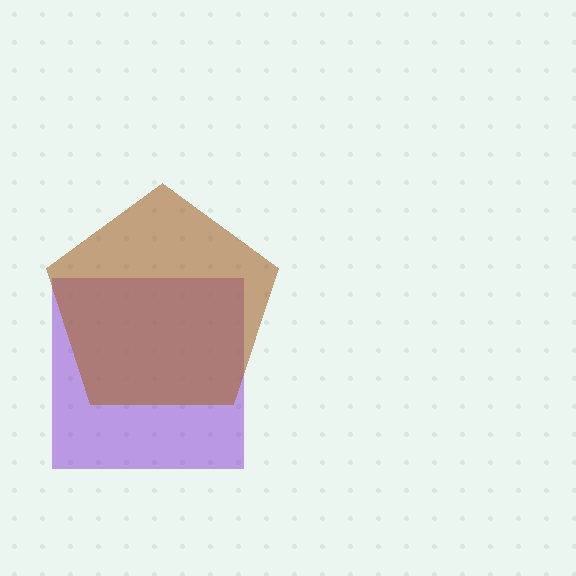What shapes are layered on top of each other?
The layered shapes are: a purple square, a brown pentagon.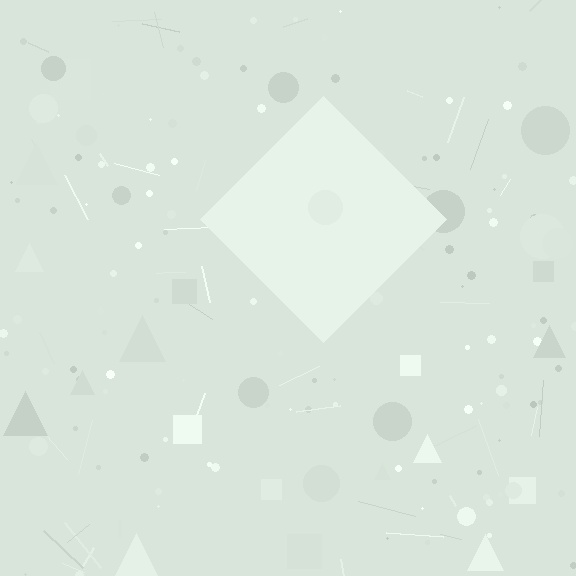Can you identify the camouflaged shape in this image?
The camouflaged shape is a diamond.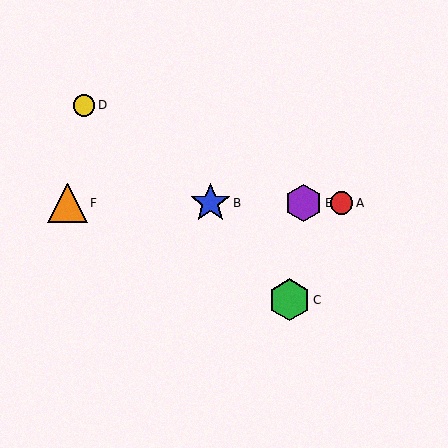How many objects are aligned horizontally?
4 objects (A, B, E, F) are aligned horizontally.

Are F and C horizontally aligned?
No, F is at y≈203 and C is at y≈300.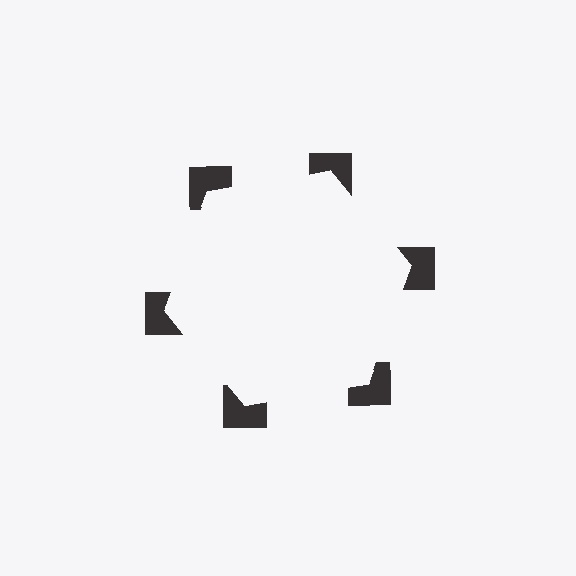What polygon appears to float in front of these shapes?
An illusory hexagon — its edges are inferred from the aligned wedge cuts in the notched squares, not physically drawn.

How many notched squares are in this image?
There are 6 — one at each vertex of the illusory hexagon.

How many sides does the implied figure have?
6 sides.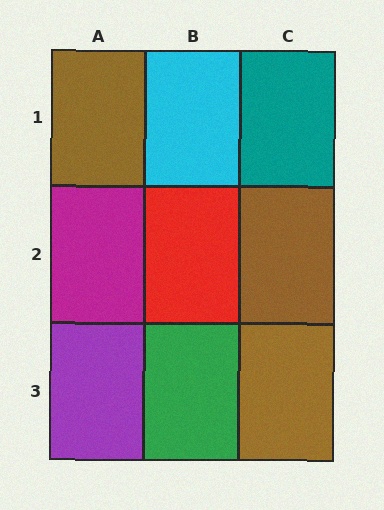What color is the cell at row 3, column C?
Brown.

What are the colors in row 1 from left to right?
Brown, cyan, teal.